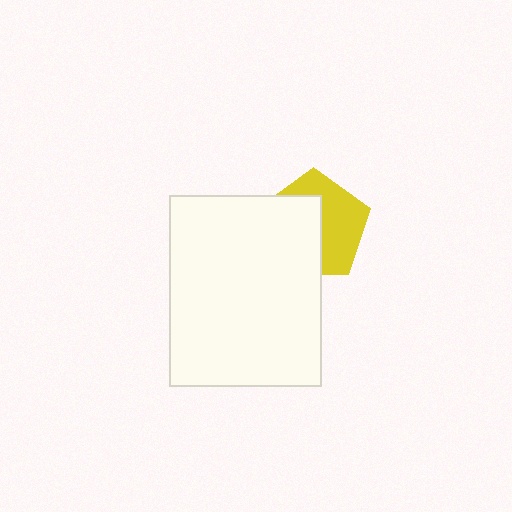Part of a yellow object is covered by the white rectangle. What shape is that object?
It is a pentagon.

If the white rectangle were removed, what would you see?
You would see the complete yellow pentagon.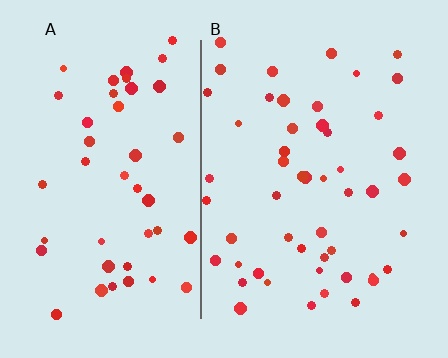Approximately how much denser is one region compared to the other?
Approximately 1.1× — region B over region A.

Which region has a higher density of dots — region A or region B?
B (the right).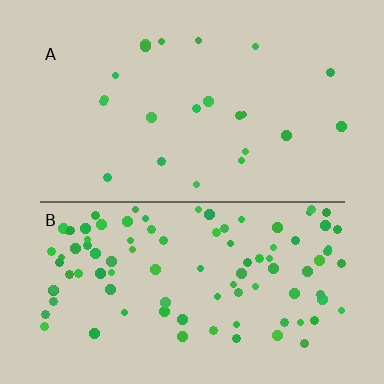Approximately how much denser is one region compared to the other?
Approximately 4.3× — region B over region A.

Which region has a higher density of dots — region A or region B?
B (the bottom).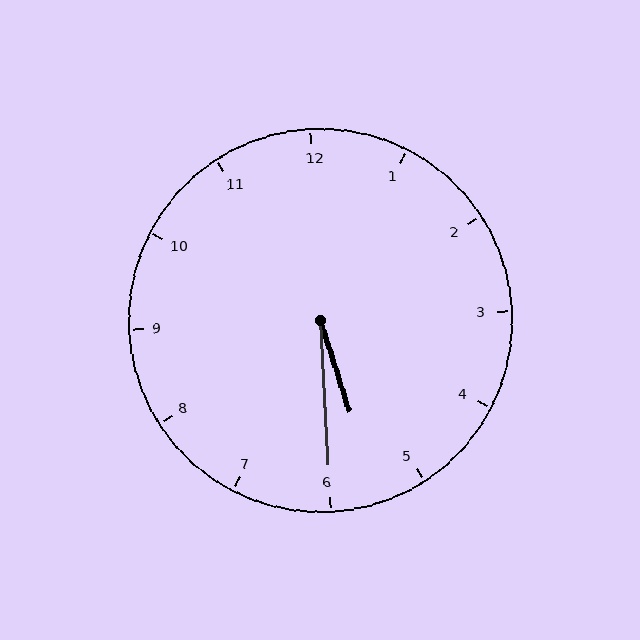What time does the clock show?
5:30.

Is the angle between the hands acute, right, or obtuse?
It is acute.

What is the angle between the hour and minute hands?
Approximately 15 degrees.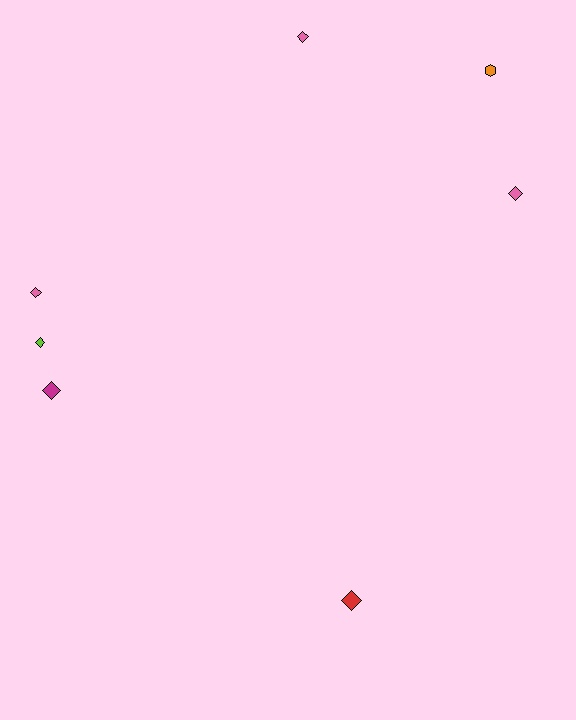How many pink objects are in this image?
There are 3 pink objects.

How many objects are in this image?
There are 7 objects.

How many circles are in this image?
There are no circles.